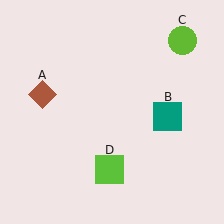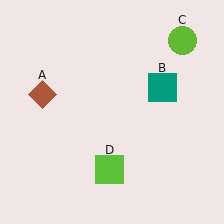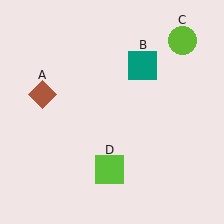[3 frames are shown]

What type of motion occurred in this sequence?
The teal square (object B) rotated counterclockwise around the center of the scene.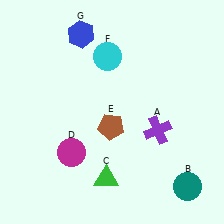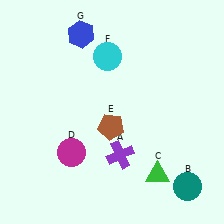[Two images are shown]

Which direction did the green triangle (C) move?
The green triangle (C) moved right.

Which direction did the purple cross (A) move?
The purple cross (A) moved left.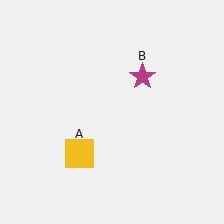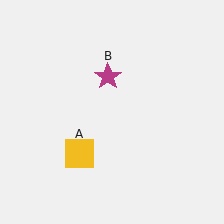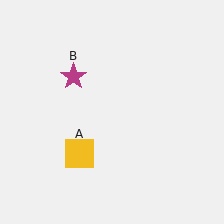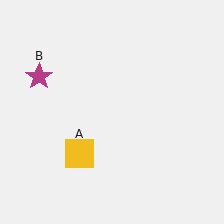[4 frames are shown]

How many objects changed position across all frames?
1 object changed position: magenta star (object B).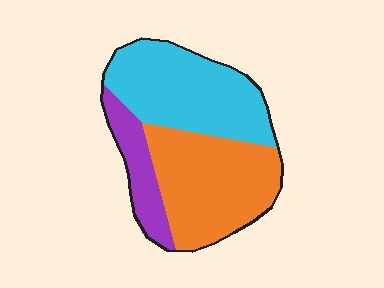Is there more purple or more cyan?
Cyan.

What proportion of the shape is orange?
Orange takes up about two fifths (2/5) of the shape.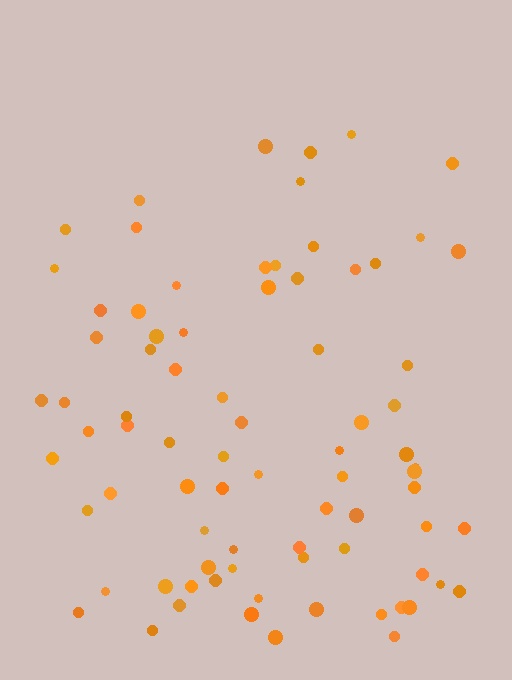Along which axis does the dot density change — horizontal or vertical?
Vertical.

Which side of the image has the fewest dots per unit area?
The top.